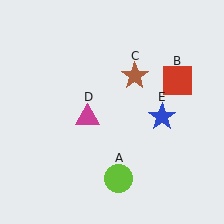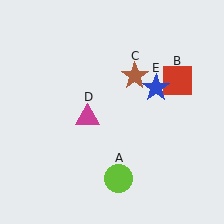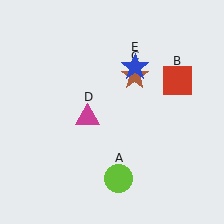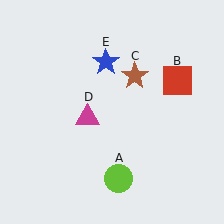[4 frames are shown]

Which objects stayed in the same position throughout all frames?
Lime circle (object A) and red square (object B) and brown star (object C) and magenta triangle (object D) remained stationary.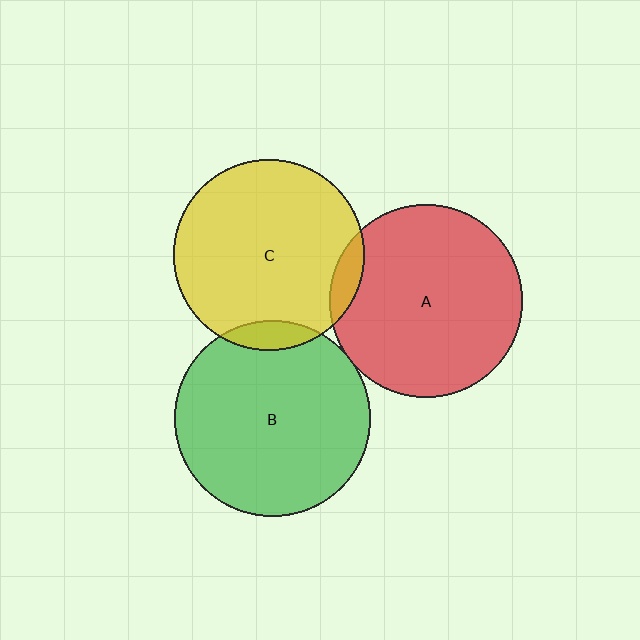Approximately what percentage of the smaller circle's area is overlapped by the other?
Approximately 5%.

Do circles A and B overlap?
Yes.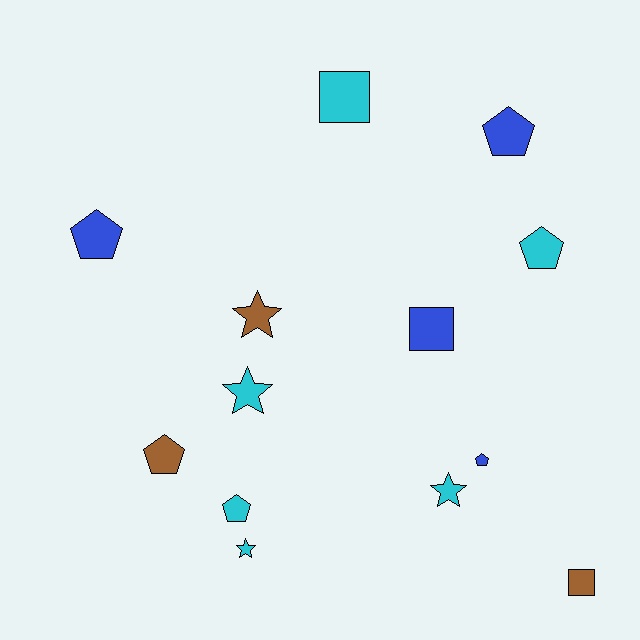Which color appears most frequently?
Cyan, with 6 objects.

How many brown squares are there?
There is 1 brown square.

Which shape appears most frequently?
Pentagon, with 6 objects.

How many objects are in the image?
There are 13 objects.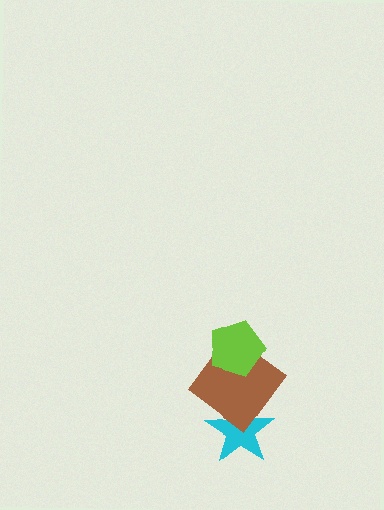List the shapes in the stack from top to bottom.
From top to bottom: the lime pentagon, the brown diamond, the cyan star.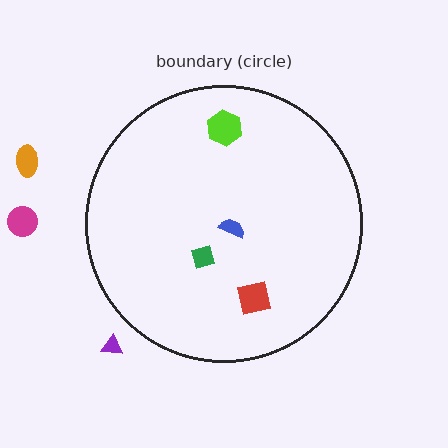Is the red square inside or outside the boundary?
Inside.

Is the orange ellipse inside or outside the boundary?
Outside.